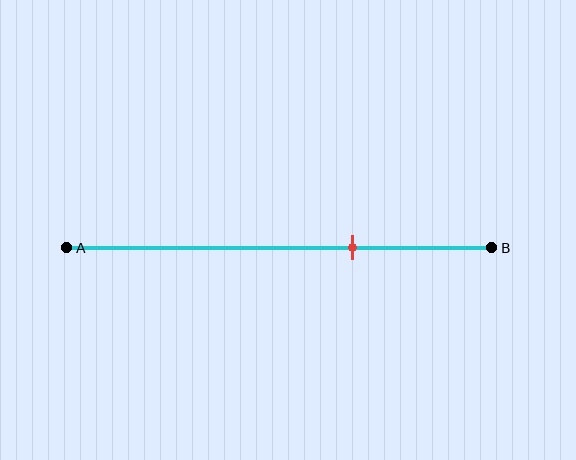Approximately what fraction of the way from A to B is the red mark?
The red mark is approximately 65% of the way from A to B.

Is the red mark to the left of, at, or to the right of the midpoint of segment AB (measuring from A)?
The red mark is to the right of the midpoint of segment AB.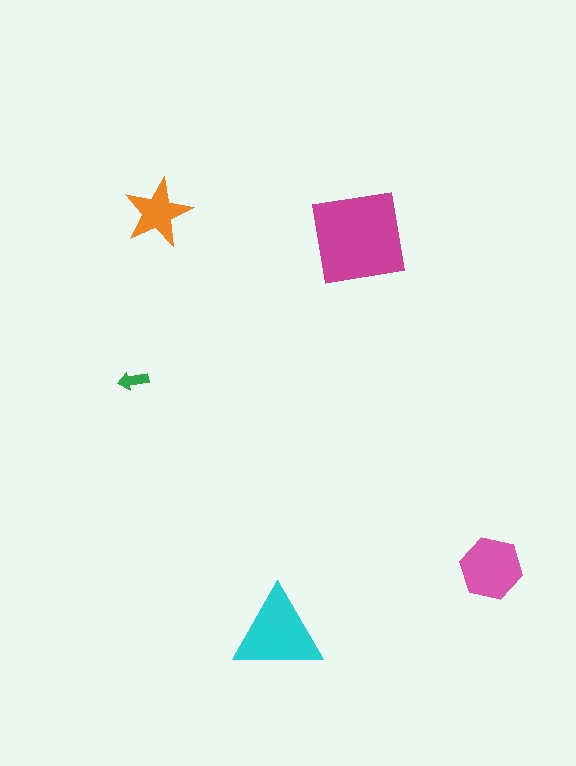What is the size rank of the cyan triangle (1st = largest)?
2nd.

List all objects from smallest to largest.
The green arrow, the orange star, the pink hexagon, the cyan triangle, the magenta square.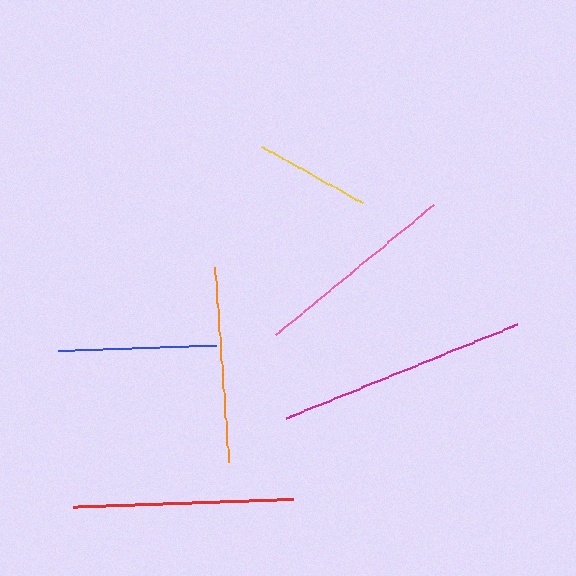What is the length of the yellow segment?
The yellow segment is approximately 116 pixels long.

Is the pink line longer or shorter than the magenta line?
The magenta line is longer than the pink line.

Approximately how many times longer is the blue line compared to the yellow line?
The blue line is approximately 1.4 times the length of the yellow line.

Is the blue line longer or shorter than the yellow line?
The blue line is longer than the yellow line.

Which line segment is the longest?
The magenta line is the longest at approximately 250 pixels.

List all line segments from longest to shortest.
From longest to shortest: magenta, red, pink, orange, blue, yellow.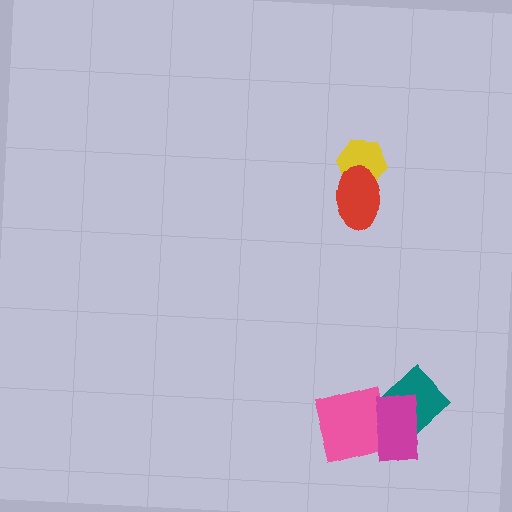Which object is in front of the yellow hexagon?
The red ellipse is in front of the yellow hexagon.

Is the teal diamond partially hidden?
Yes, it is partially covered by another shape.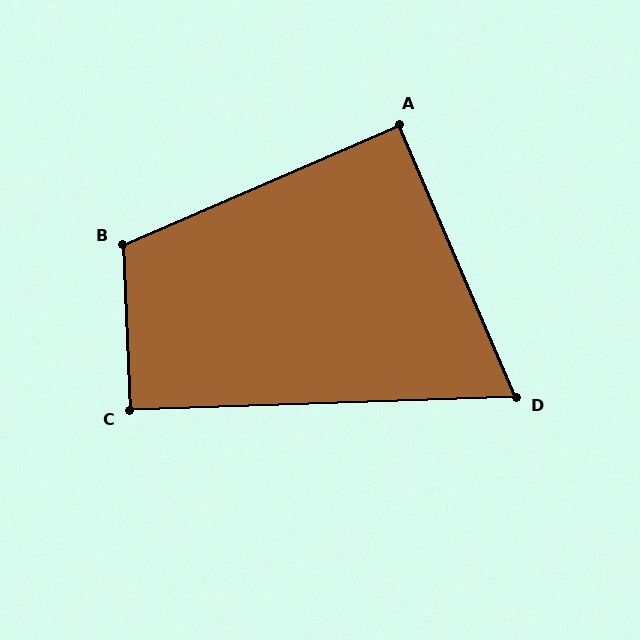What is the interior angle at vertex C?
Approximately 90 degrees (approximately right).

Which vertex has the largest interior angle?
B, at approximately 111 degrees.